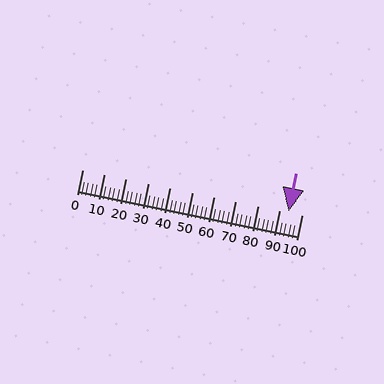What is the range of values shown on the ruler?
The ruler shows values from 0 to 100.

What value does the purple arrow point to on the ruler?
The purple arrow points to approximately 94.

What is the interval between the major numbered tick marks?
The major tick marks are spaced 10 units apart.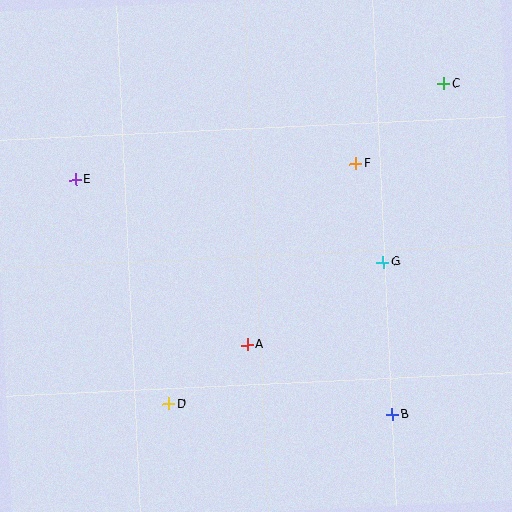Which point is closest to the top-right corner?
Point C is closest to the top-right corner.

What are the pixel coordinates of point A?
Point A is at (247, 345).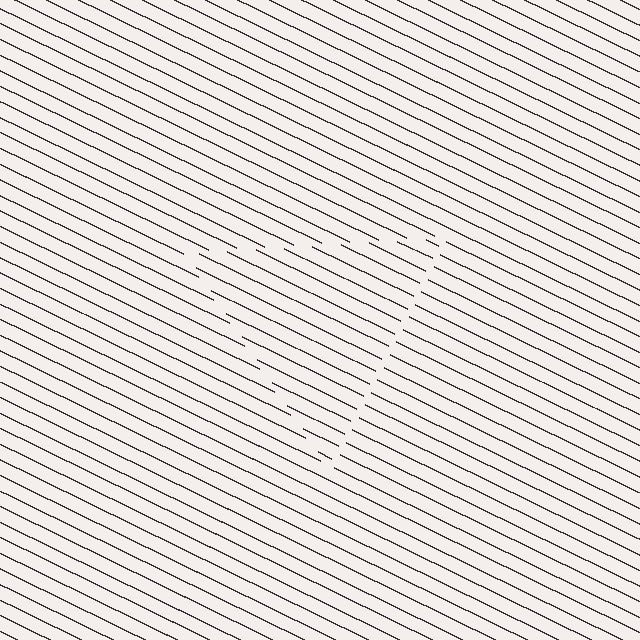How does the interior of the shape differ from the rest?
The interior of the shape contains the same grating, shifted by half a period — the contour is defined by the phase discontinuity where line-ends from the inner and outer gratings abut.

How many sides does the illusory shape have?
3 sides — the line-ends trace a triangle.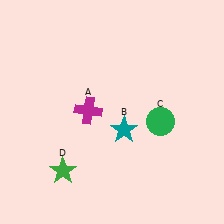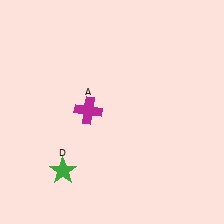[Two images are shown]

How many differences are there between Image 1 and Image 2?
There are 2 differences between the two images.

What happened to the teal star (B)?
The teal star (B) was removed in Image 2. It was in the bottom-right area of Image 1.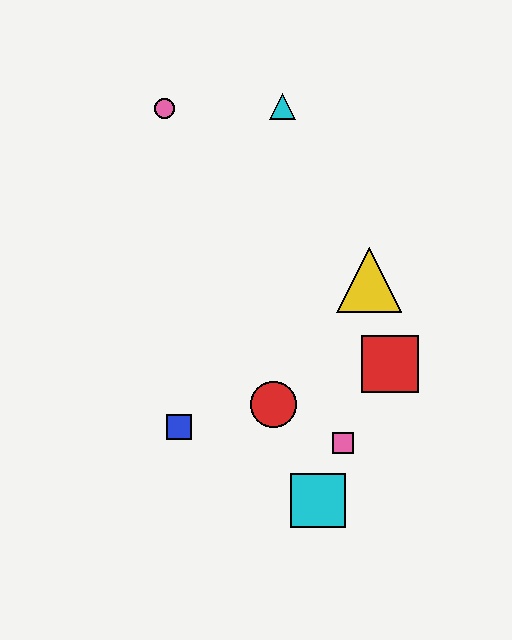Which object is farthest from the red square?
The pink circle is farthest from the red square.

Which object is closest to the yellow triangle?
The red square is closest to the yellow triangle.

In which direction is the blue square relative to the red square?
The blue square is to the left of the red square.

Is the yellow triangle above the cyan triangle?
No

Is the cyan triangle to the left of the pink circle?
No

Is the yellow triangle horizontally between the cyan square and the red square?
Yes